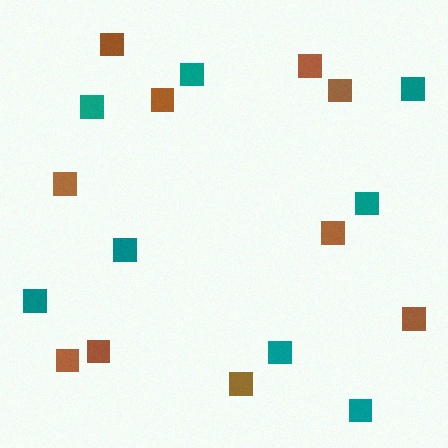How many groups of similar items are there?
There are 2 groups: one group of brown squares (10) and one group of teal squares (8).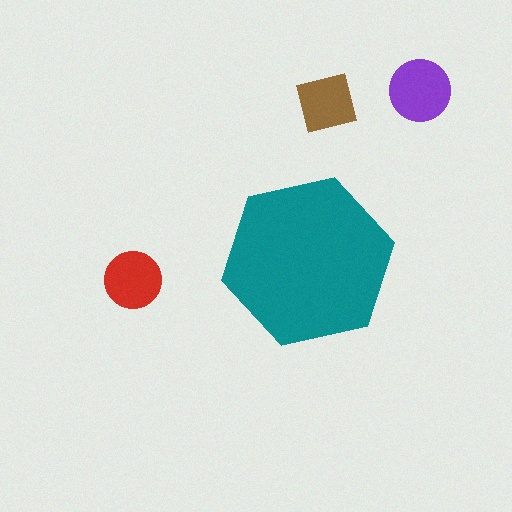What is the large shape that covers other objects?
A teal hexagon.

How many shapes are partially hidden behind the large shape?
0 shapes are partially hidden.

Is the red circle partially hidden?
No, the red circle is fully visible.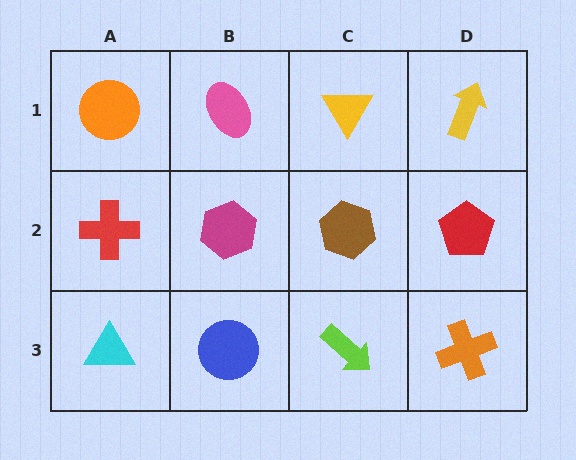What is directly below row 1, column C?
A brown hexagon.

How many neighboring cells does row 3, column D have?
2.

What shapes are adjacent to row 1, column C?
A brown hexagon (row 2, column C), a pink ellipse (row 1, column B), a yellow arrow (row 1, column D).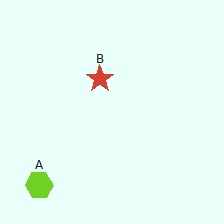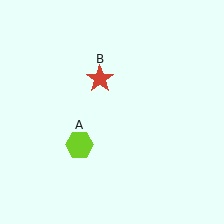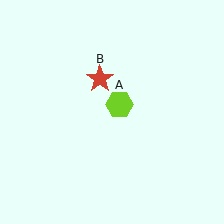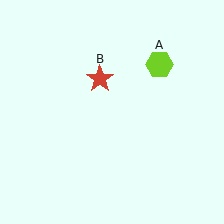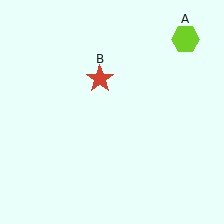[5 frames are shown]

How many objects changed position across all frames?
1 object changed position: lime hexagon (object A).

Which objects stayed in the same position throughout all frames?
Red star (object B) remained stationary.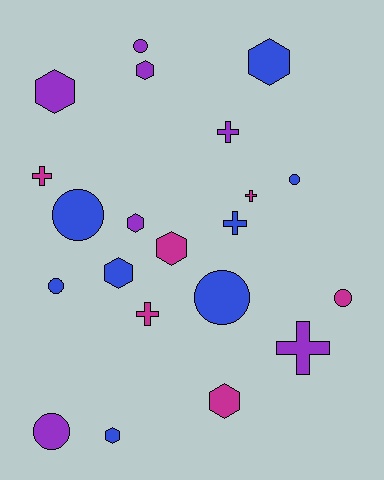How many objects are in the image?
There are 21 objects.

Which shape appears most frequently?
Hexagon, with 8 objects.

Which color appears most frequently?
Blue, with 8 objects.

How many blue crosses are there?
There is 1 blue cross.